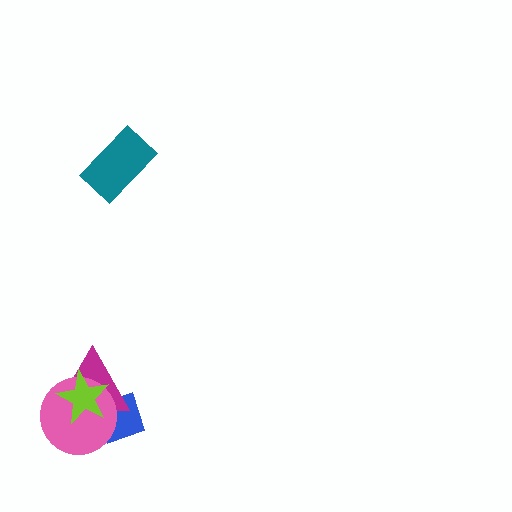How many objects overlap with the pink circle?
3 objects overlap with the pink circle.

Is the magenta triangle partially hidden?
Yes, it is partially covered by another shape.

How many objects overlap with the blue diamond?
3 objects overlap with the blue diamond.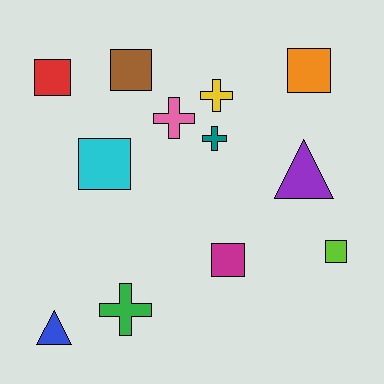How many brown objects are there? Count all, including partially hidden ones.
There is 1 brown object.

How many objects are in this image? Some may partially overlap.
There are 12 objects.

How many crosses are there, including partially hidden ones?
There are 4 crosses.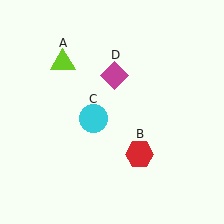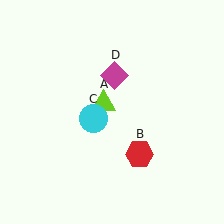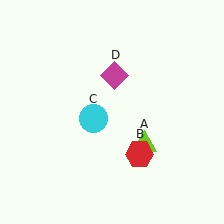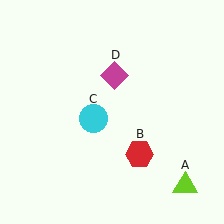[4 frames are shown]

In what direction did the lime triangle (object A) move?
The lime triangle (object A) moved down and to the right.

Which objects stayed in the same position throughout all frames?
Red hexagon (object B) and cyan circle (object C) and magenta diamond (object D) remained stationary.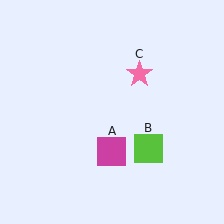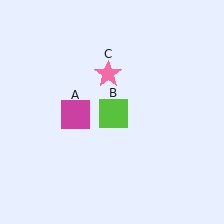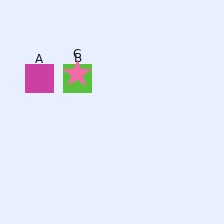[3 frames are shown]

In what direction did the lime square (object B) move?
The lime square (object B) moved up and to the left.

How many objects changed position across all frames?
3 objects changed position: magenta square (object A), lime square (object B), pink star (object C).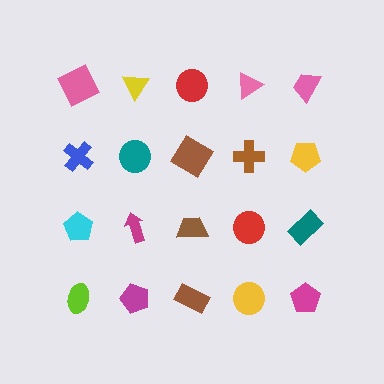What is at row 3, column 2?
A magenta arrow.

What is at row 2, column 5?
A yellow pentagon.